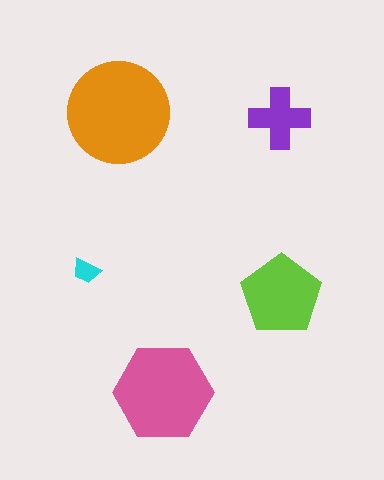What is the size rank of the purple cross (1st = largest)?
4th.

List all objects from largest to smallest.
The orange circle, the pink hexagon, the lime pentagon, the purple cross, the cyan trapezoid.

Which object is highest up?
The orange circle is topmost.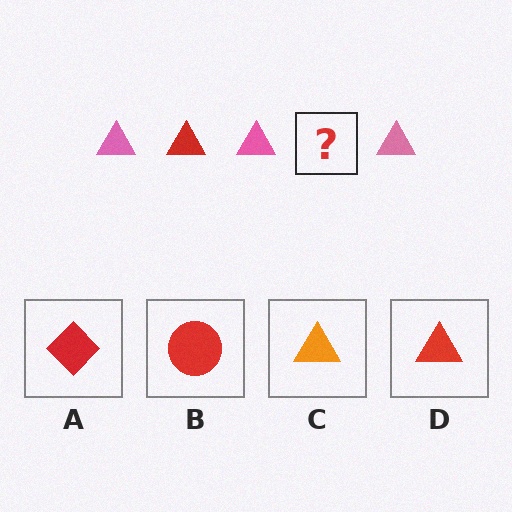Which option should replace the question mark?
Option D.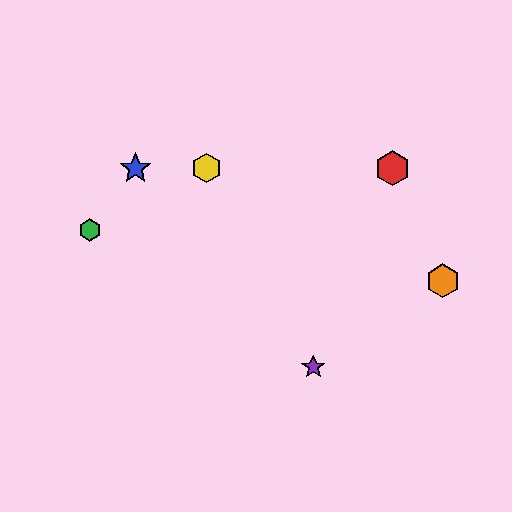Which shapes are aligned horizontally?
The red hexagon, the blue star, the yellow hexagon are aligned horizontally.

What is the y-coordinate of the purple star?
The purple star is at y≈367.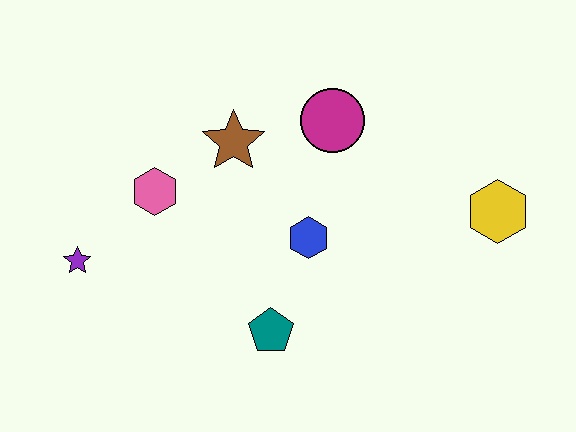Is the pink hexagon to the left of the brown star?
Yes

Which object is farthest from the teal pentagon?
The yellow hexagon is farthest from the teal pentagon.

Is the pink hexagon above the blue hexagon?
Yes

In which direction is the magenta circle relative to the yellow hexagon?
The magenta circle is to the left of the yellow hexagon.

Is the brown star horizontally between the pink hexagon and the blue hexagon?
Yes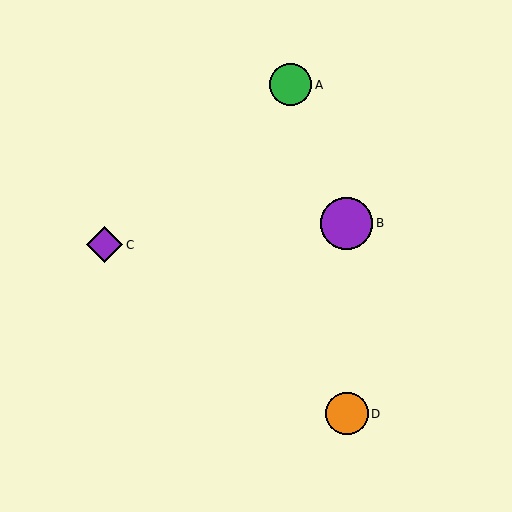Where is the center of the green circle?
The center of the green circle is at (291, 85).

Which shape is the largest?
The purple circle (labeled B) is the largest.